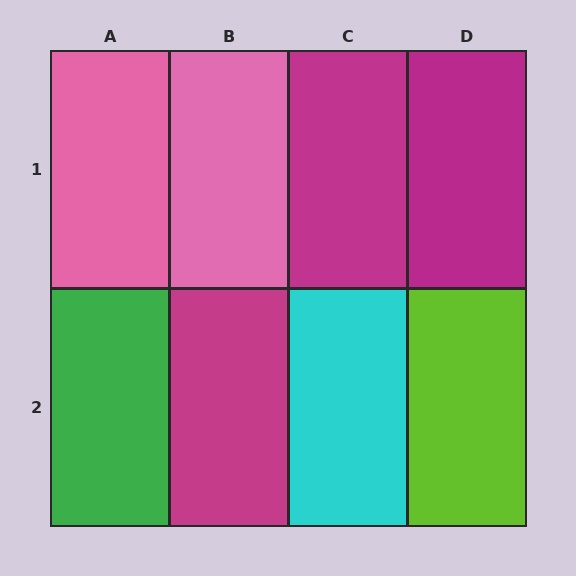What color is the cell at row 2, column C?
Cyan.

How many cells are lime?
1 cell is lime.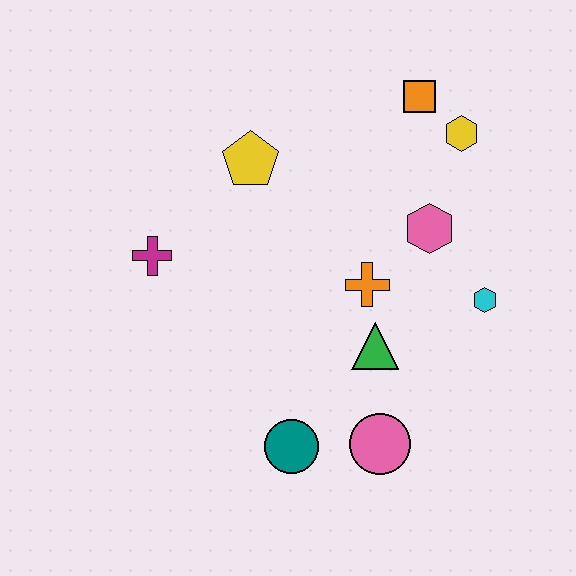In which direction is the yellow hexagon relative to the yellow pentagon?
The yellow hexagon is to the right of the yellow pentagon.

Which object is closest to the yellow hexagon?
The orange square is closest to the yellow hexagon.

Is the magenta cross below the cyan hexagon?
No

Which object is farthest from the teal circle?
The orange square is farthest from the teal circle.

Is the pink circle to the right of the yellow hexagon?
No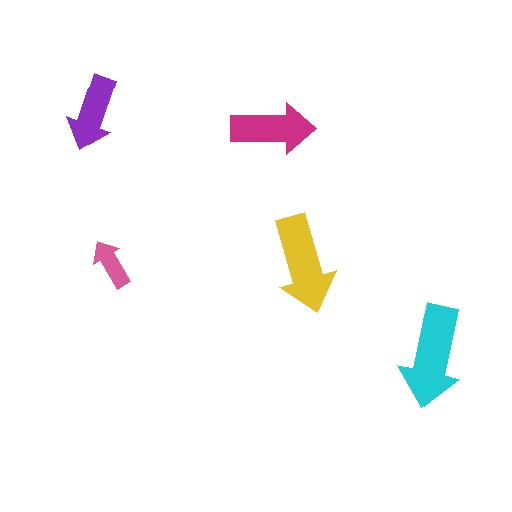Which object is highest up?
The purple arrow is topmost.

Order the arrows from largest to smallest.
the cyan one, the yellow one, the magenta one, the purple one, the pink one.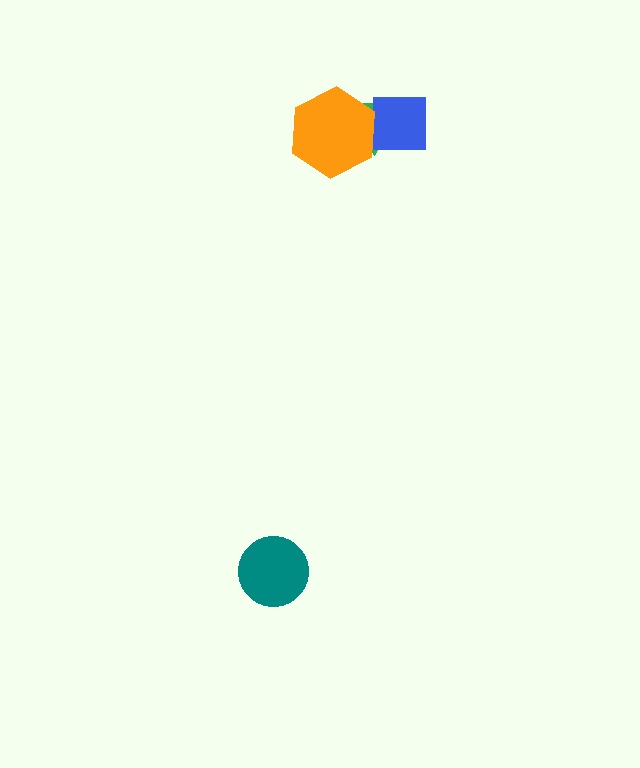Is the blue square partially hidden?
No, no other shape covers it.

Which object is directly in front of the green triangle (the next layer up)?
The blue square is directly in front of the green triangle.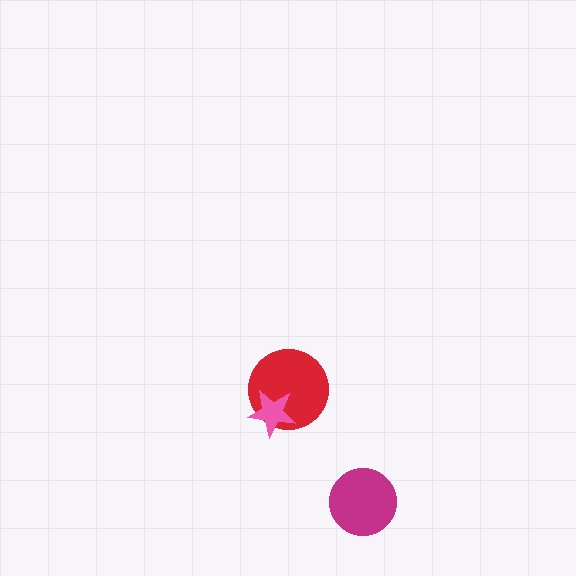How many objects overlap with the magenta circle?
0 objects overlap with the magenta circle.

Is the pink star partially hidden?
No, no other shape covers it.